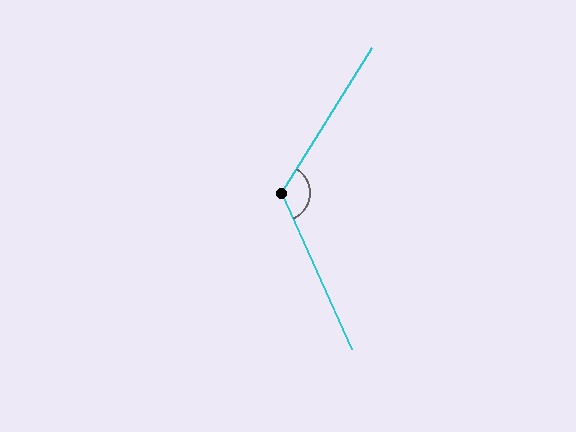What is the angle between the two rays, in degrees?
Approximately 124 degrees.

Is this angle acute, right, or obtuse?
It is obtuse.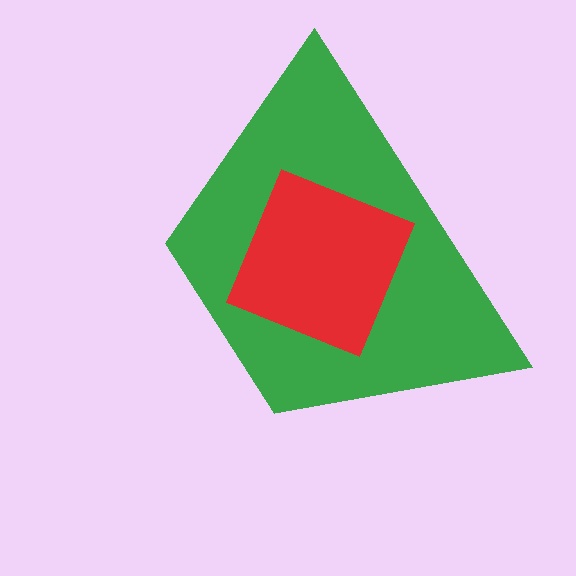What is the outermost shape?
The green trapezoid.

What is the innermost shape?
The red square.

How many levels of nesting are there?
2.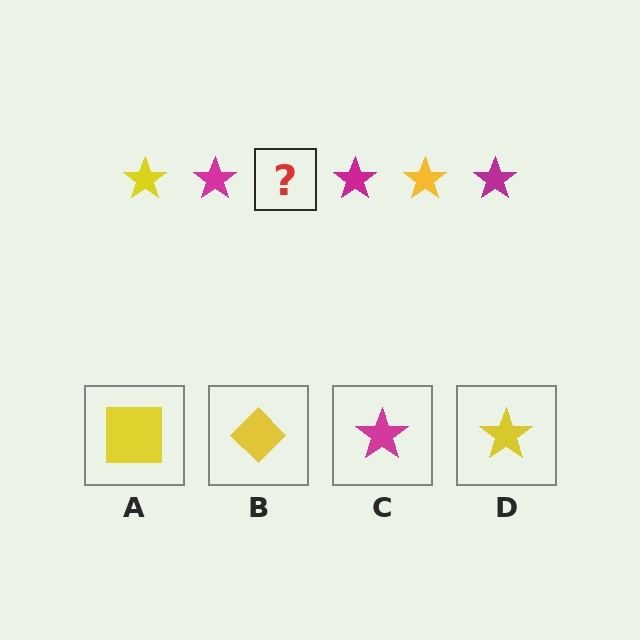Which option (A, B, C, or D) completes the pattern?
D.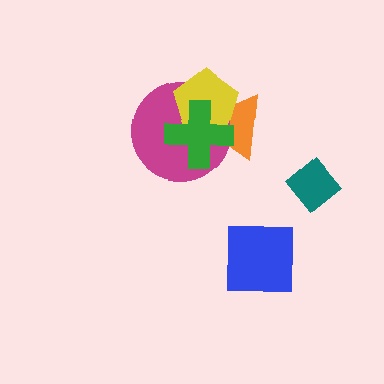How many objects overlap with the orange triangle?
3 objects overlap with the orange triangle.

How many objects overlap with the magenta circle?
3 objects overlap with the magenta circle.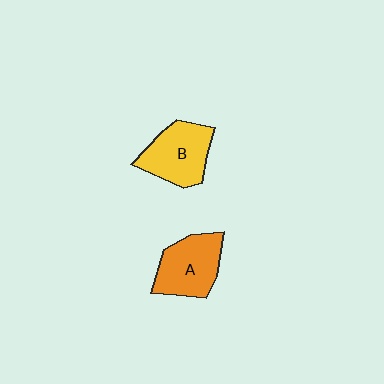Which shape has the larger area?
Shape B (yellow).